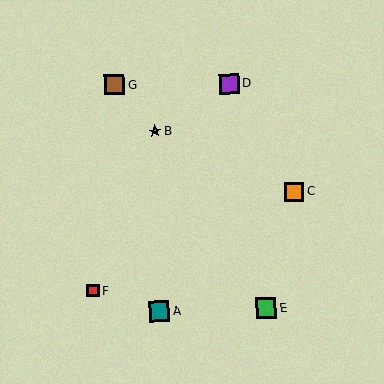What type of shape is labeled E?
Shape E is a green square.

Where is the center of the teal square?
The center of the teal square is at (159, 312).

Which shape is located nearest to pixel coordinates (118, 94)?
The brown square (labeled G) at (114, 85) is nearest to that location.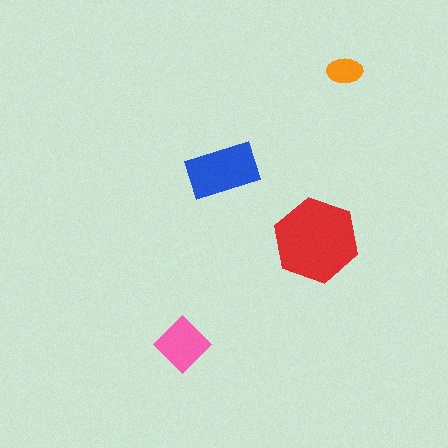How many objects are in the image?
There are 4 objects in the image.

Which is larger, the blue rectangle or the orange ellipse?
The blue rectangle.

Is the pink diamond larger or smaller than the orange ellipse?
Larger.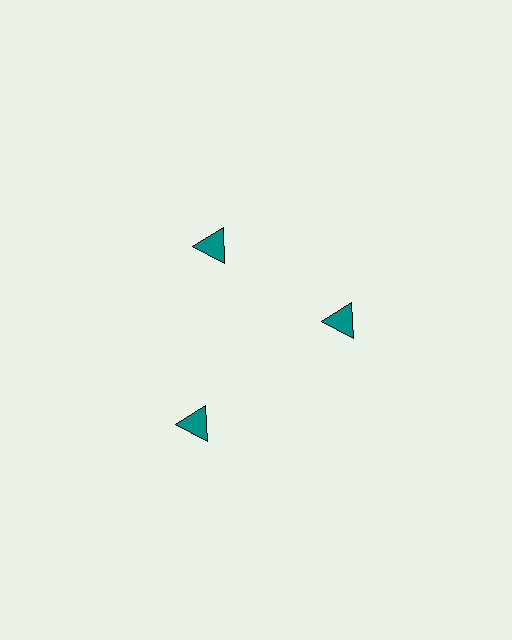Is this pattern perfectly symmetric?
No. The 3 teal triangles are arranged in a ring, but one element near the 7 o'clock position is pushed outward from the center, breaking the 3-fold rotational symmetry.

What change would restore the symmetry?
The symmetry would be restored by moving it inward, back onto the ring so that all 3 triangles sit at equal angles and equal distance from the center.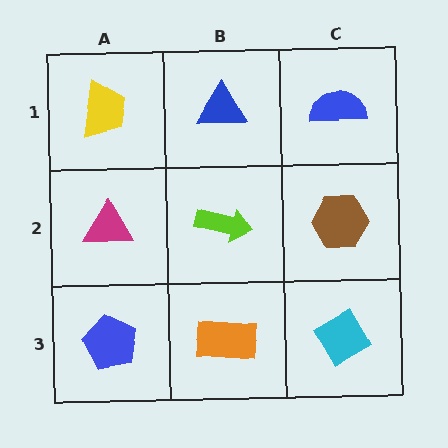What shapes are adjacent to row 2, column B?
A blue triangle (row 1, column B), an orange rectangle (row 3, column B), a magenta triangle (row 2, column A), a brown hexagon (row 2, column C).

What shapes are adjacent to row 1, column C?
A brown hexagon (row 2, column C), a blue triangle (row 1, column B).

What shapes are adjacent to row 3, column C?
A brown hexagon (row 2, column C), an orange rectangle (row 3, column B).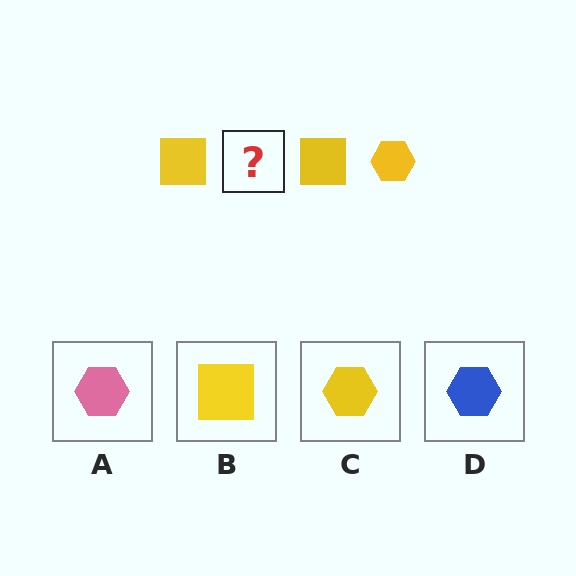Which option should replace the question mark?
Option C.